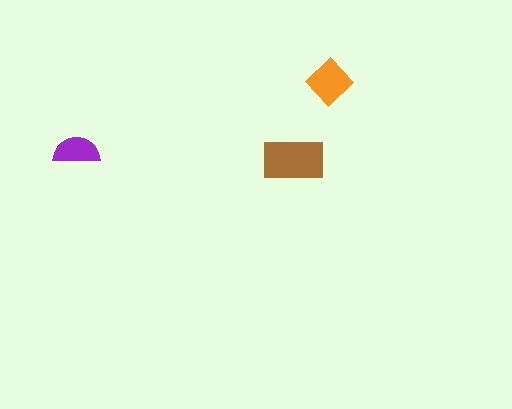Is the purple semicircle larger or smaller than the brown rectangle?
Smaller.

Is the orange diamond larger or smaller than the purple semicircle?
Larger.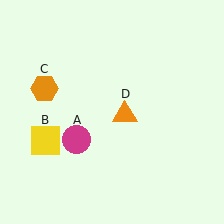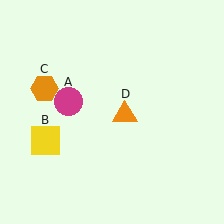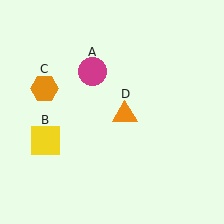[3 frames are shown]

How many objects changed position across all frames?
1 object changed position: magenta circle (object A).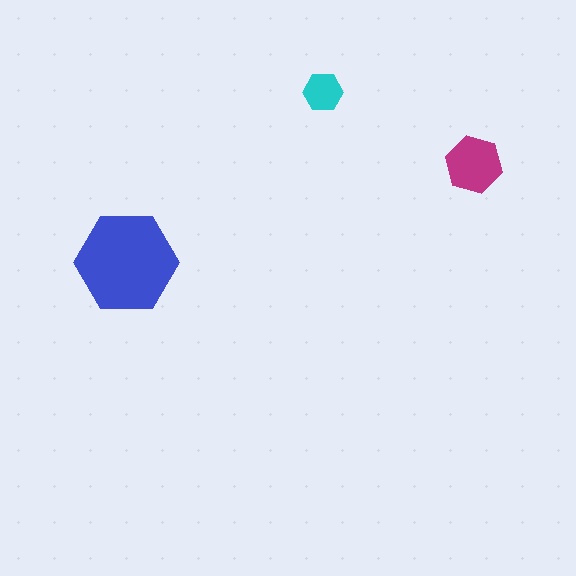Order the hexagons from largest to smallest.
the blue one, the magenta one, the cyan one.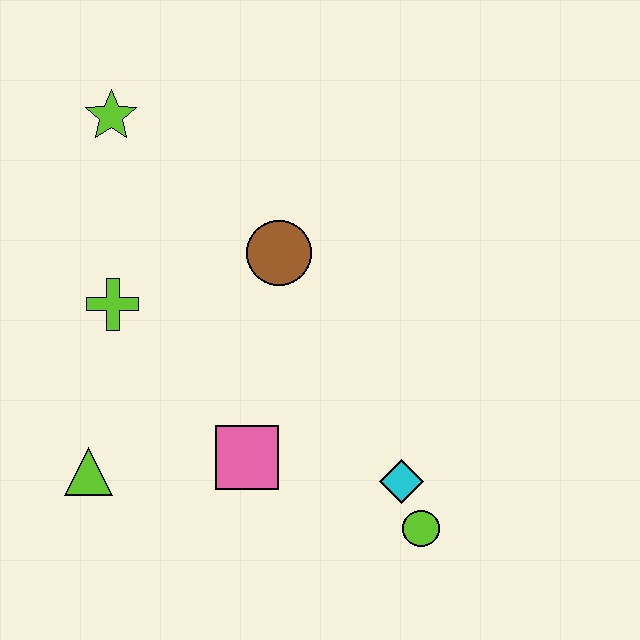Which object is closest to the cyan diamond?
The lime circle is closest to the cyan diamond.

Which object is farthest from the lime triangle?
The lime star is farthest from the lime triangle.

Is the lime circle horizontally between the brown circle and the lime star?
No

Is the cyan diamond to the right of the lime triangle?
Yes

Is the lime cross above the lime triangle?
Yes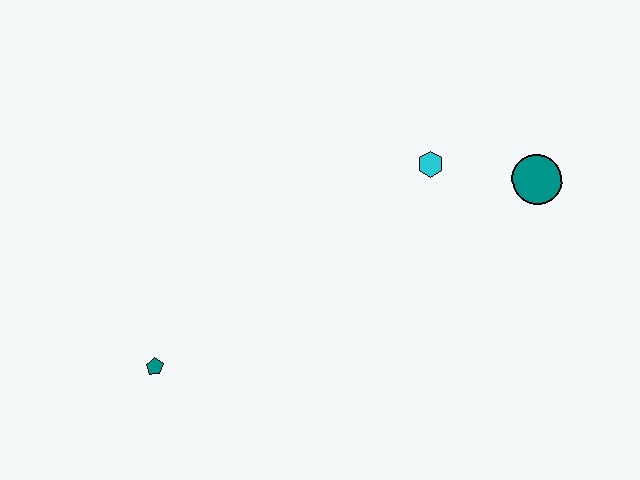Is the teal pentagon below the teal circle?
Yes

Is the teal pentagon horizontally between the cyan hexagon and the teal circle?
No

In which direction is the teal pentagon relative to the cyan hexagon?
The teal pentagon is to the left of the cyan hexagon.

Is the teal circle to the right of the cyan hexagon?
Yes